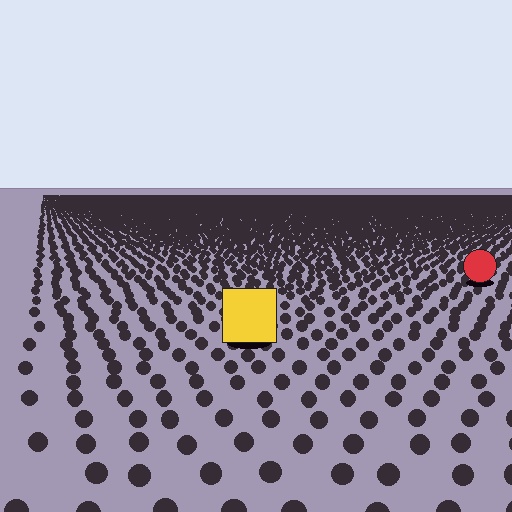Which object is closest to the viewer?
The yellow square is closest. The texture marks near it are larger and more spread out.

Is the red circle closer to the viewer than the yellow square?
No. The yellow square is closer — you can tell from the texture gradient: the ground texture is coarser near it.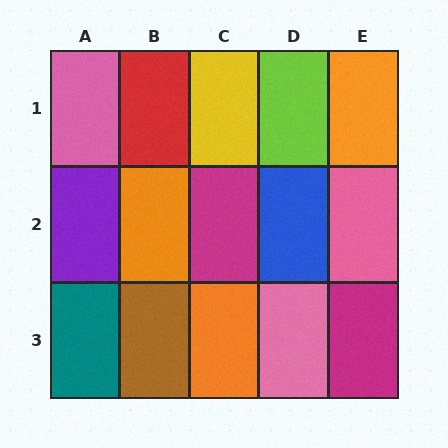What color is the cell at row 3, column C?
Orange.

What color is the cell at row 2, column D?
Blue.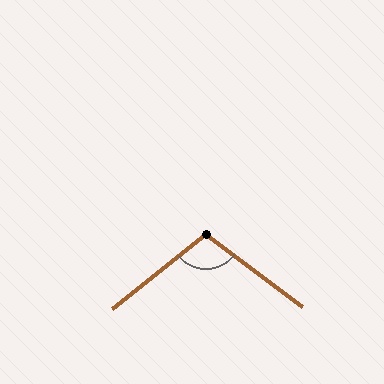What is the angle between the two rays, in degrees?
Approximately 105 degrees.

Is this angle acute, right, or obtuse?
It is obtuse.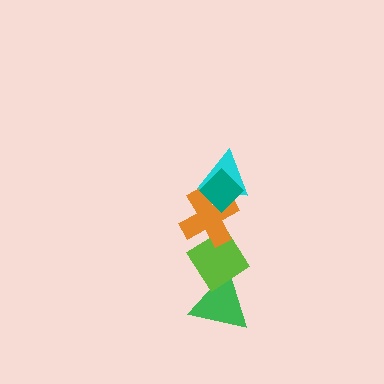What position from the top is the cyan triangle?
The cyan triangle is 2nd from the top.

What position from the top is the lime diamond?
The lime diamond is 4th from the top.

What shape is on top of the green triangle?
The lime diamond is on top of the green triangle.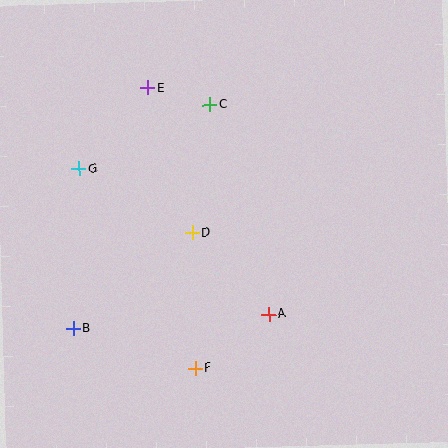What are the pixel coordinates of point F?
Point F is at (195, 368).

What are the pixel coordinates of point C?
Point C is at (209, 105).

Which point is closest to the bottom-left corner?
Point B is closest to the bottom-left corner.